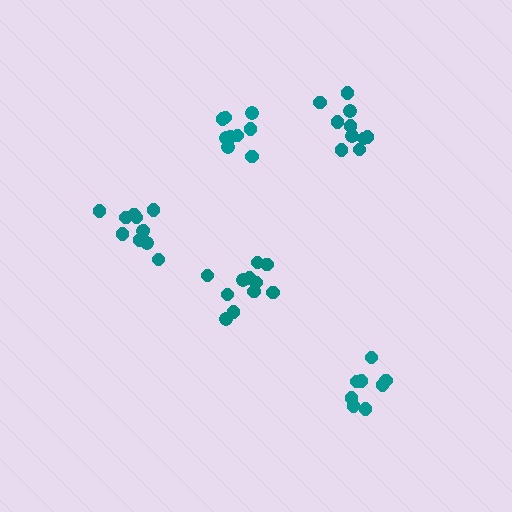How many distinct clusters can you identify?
There are 5 distinct clusters.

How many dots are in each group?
Group 1: 11 dots, Group 2: 9 dots, Group 3: 8 dots, Group 4: 10 dots, Group 5: 11 dots (49 total).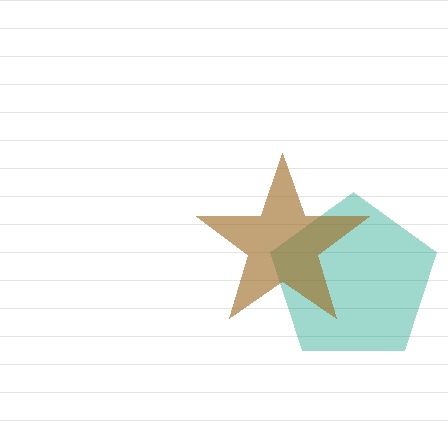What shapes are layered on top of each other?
The layered shapes are: a teal pentagon, a brown star.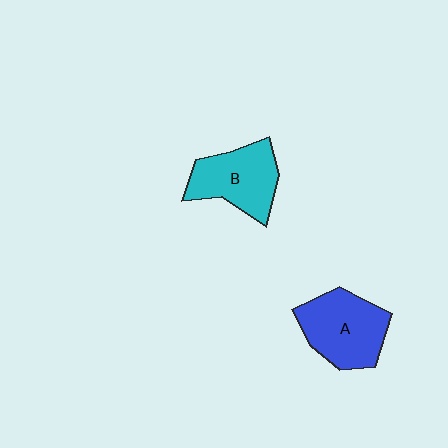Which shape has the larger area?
Shape A (blue).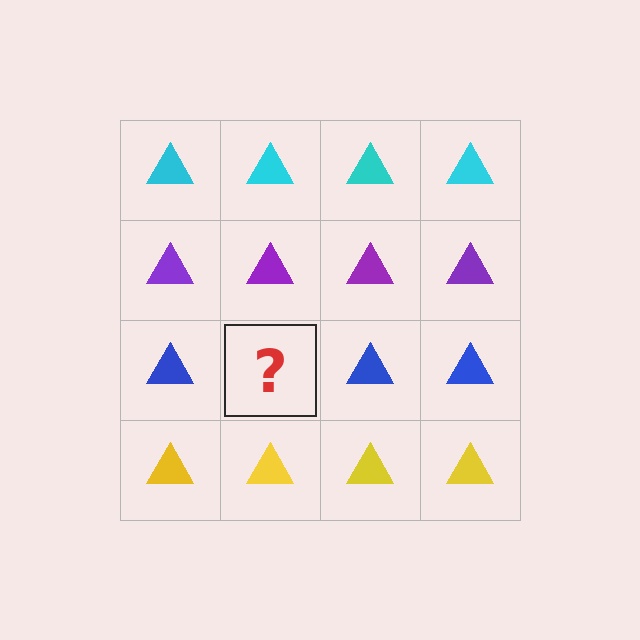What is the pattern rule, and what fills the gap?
The rule is that each row has a consistent color. The gap should be filled with a blue triangle.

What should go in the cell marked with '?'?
The missing cell should contain a blue triangle.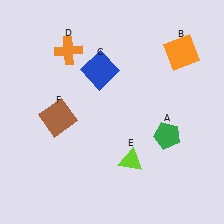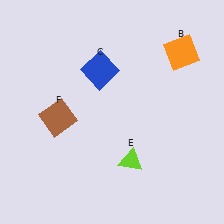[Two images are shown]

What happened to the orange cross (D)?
The orange cross (D) was removed in Image 2. It was in the top-left area of Image 1.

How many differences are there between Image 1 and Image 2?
There are 2 differences between the two images.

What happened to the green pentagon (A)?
The green pentagon (A) was removed in Image 2. It was in the bottom-right area of Image 1.